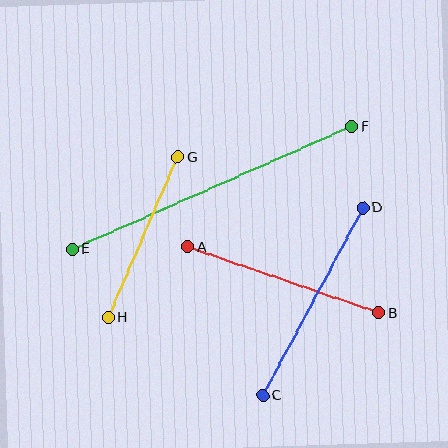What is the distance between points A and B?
The distance is approximately 202 pixels.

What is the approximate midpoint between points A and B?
The midpoint is at approximately (283, 280) pixels.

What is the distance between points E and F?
The distance is approximately 305 pixels.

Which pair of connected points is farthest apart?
Points E and F are farthest apart.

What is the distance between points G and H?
The distance is approximately 175 pixels.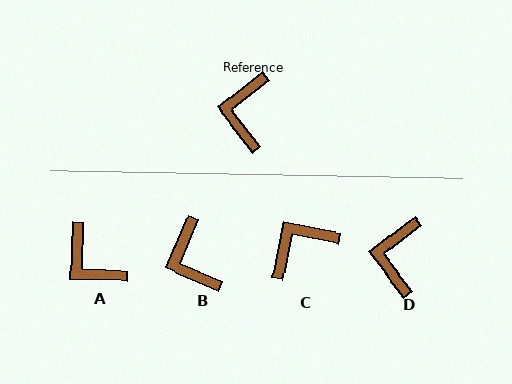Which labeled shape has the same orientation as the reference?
D.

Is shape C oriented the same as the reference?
No, it is off by about 49 degrees.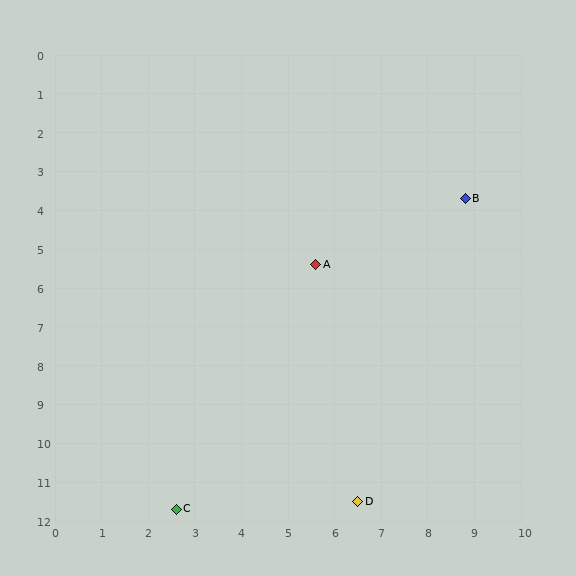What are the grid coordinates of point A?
Point A is at approximately (5.6, 5.4).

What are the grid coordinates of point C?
Point C is at approximately (2.6, 11.7).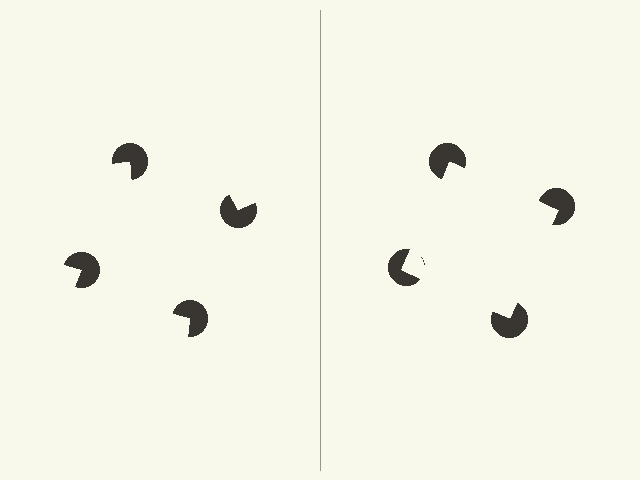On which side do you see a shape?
An illusory square appears on the right side. On the left side the wedge cuts are rotated, so no coherent shape forms.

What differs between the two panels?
The pac-man discs are positioned identically on both sides; only the wedge orientations differ. On the right they align to a square; on the left they are misaligned.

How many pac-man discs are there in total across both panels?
8 — 4 on each side.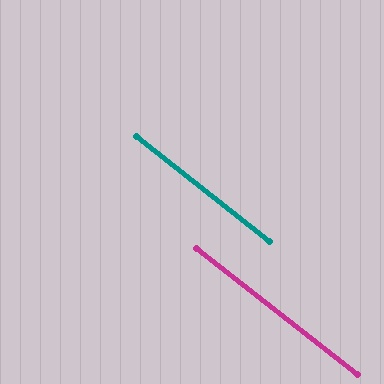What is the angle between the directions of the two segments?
Approximately 0 degrees.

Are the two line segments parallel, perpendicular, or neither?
Parallel — their directions differ by only 0.4°.